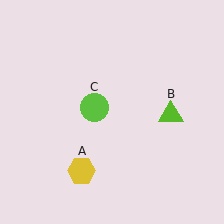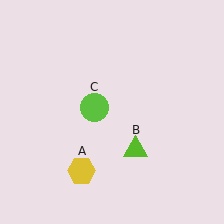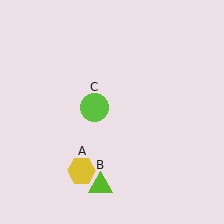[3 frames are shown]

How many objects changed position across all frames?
1 object changed position: lime triangle (object B).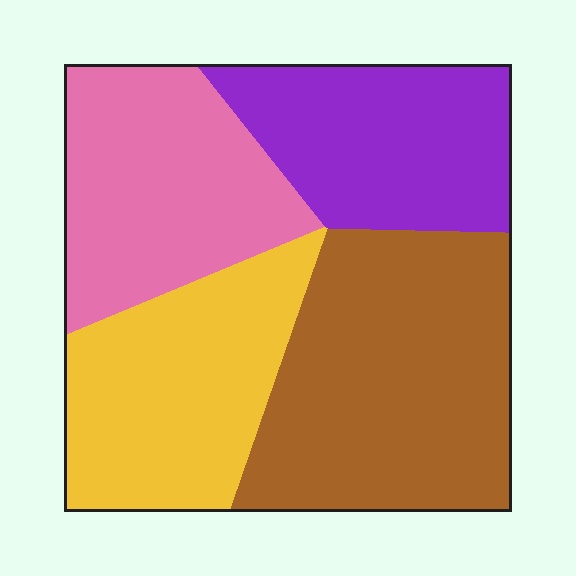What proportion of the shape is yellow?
Yellow takes up less than a quarter of the shape.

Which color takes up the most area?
Brown, at roughly 35%.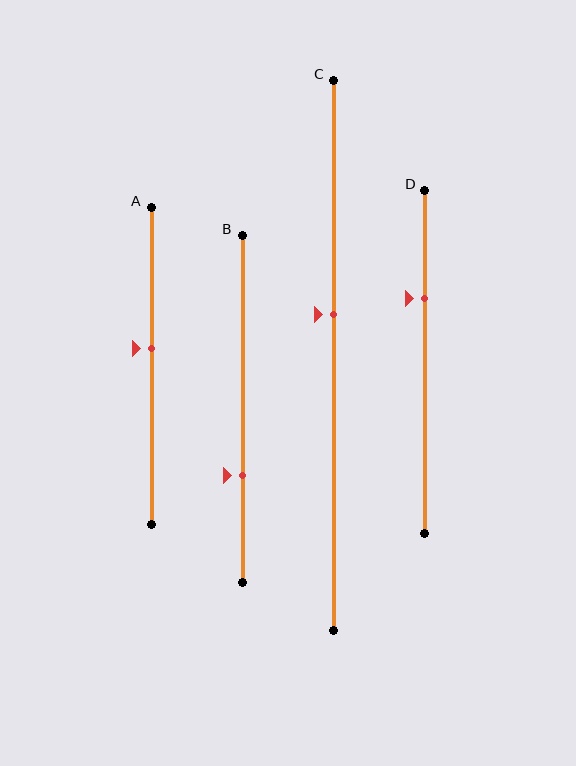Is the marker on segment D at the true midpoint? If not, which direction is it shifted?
No, the marker on segment D is shifted upward by about 19% of the segment length.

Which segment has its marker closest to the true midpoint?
Segment A has its marker closest to the true midpoint.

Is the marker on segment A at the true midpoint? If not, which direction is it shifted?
No, the marker on segment A is shifted upward by about 6% of the segment length.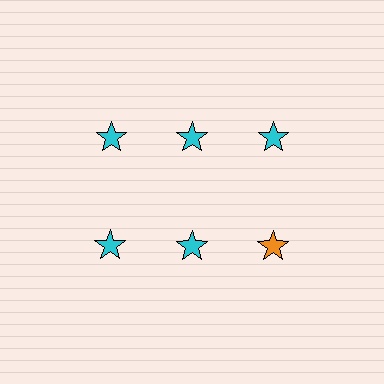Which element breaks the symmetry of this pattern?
The orange star in the second row, center column breaks the symmetry. All other shapes are cyan stars.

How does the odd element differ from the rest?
It has a different color: orange instead of cyan.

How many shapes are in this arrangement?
There are 6 shapes arranged in a grid pattern.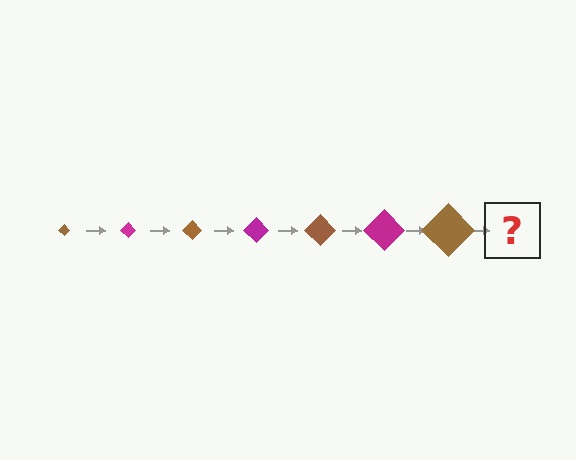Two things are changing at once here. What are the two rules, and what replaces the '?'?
The two rules are that the diamond grows larger each step and the color cycles through brown and magenta. The '?' should be a magenta diamond, larger than the previous one.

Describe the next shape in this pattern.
It should be a magenta diamond, larger than the previous one.